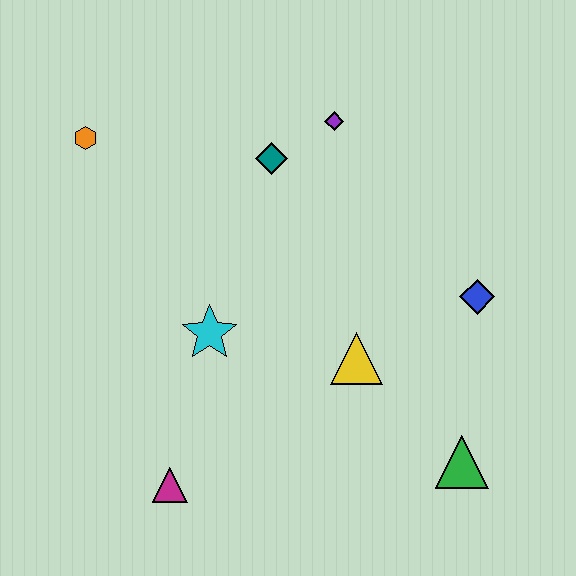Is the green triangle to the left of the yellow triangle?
No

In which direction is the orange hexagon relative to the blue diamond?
The orange hexagon is to the left of the blue diamond.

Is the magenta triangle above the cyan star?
No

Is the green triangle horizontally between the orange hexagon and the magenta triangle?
No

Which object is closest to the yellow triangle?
The blue diamond is closest to the yellow triangle.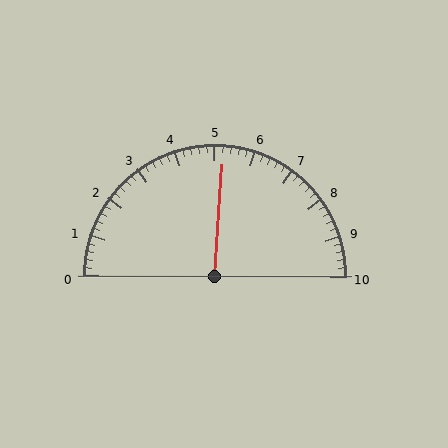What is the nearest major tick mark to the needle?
The nearest major tick mark is 5.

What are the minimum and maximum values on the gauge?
The gauge ranges from 0 to 10.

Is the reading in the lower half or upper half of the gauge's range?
The reading is in the upper half of the range (0 to 10).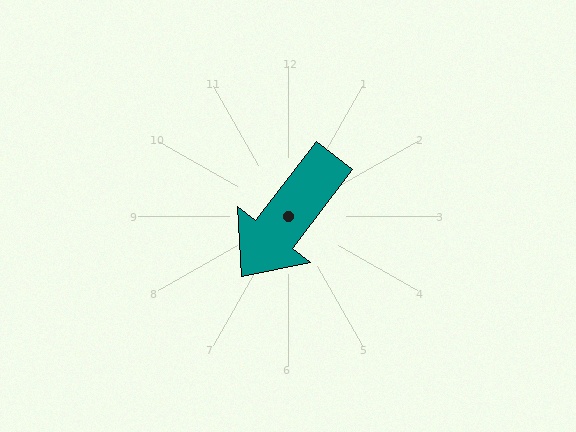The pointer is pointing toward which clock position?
Roughly 7 o'clock.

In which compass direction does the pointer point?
Southwest.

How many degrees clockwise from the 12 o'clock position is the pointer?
Approximately 218 degrees.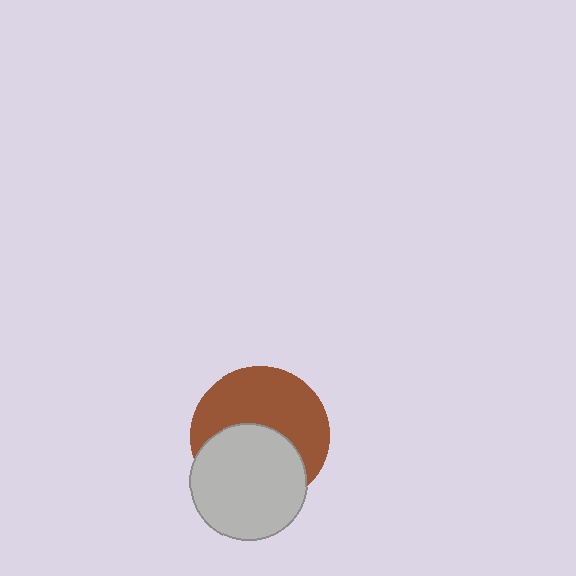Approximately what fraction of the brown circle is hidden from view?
Roughly 45% of the brown circle is hidden behind the light gray circle.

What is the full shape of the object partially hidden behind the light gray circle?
The partially hidden object is a brown circle.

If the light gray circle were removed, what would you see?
You would see the complete brown circle.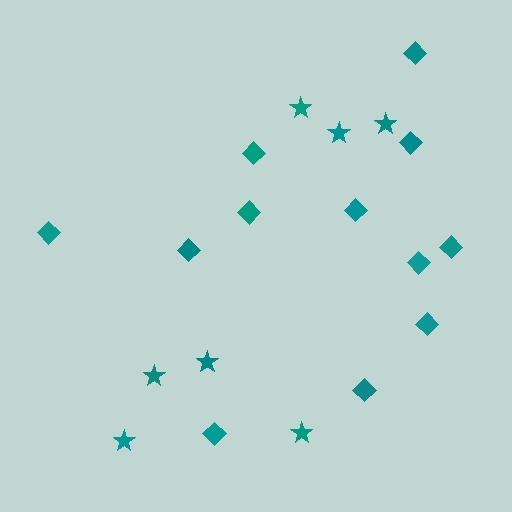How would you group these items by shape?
There are 2 groups: one group of stars (7) and one group of diamonds (12).